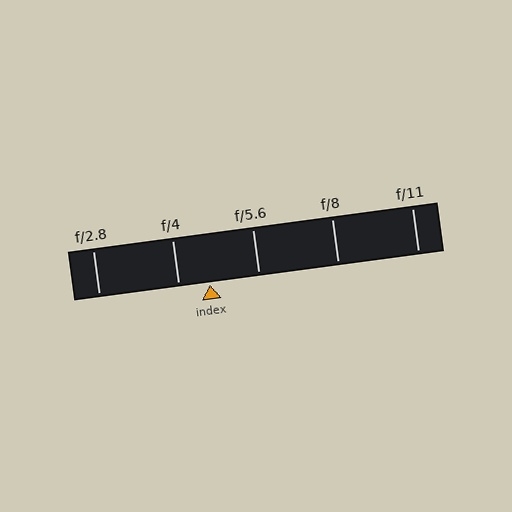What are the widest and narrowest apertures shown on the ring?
The widest aperture shown is f/2.8 and the narrowest is f/11.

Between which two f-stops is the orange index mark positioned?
The index mark is between f/4 and f/5.6.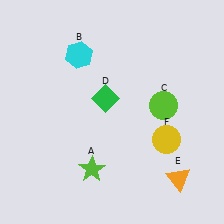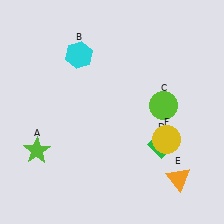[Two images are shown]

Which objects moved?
The objects that moved are: the lime star (A), the green diamond (D).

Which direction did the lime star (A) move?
The lime star (A) moved left.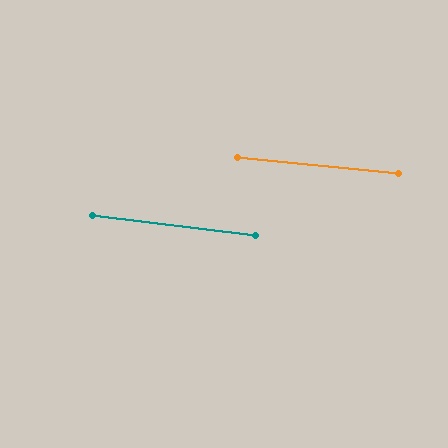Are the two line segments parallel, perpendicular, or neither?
Parallel — their directions differ by only 1.4°.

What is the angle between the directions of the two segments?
Approximately 1 degree.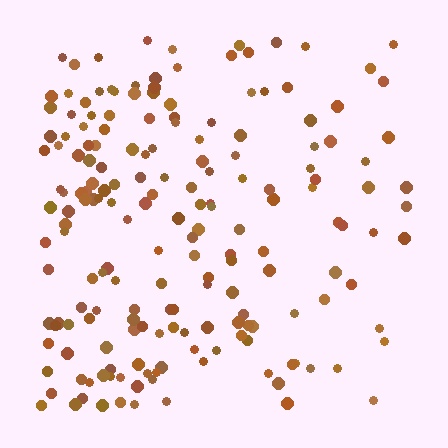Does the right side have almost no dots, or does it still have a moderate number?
Still a moderate number, just noticeably fewer than the left.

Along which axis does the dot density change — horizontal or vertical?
Horizontal.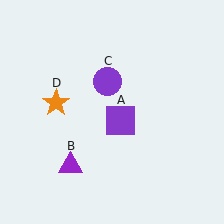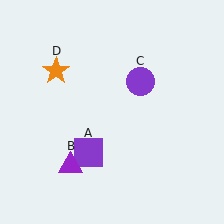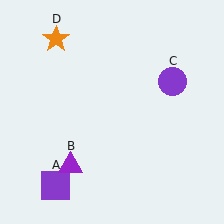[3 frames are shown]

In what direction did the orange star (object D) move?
The orange star (object D) moved up.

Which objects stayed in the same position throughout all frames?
Purple triangle (object B) remained stationary.